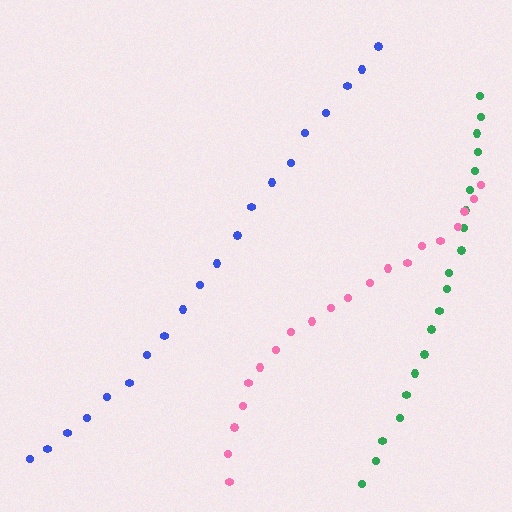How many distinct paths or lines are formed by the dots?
There are 3 distinct paths.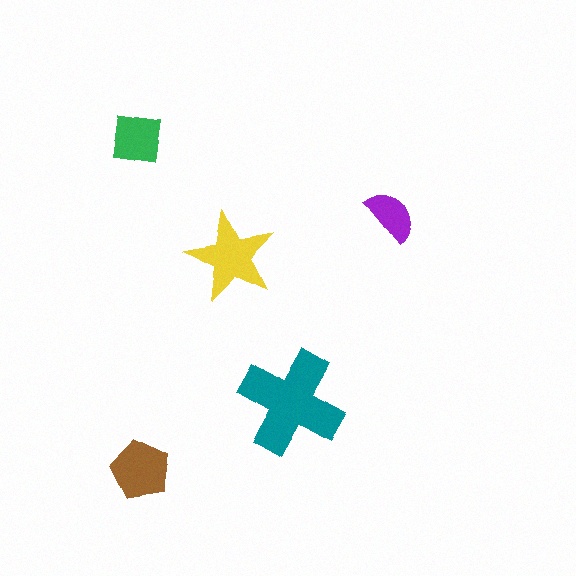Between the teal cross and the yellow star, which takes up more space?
The teal cross.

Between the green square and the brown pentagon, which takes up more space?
The brown pentagon.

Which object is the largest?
The teal cross.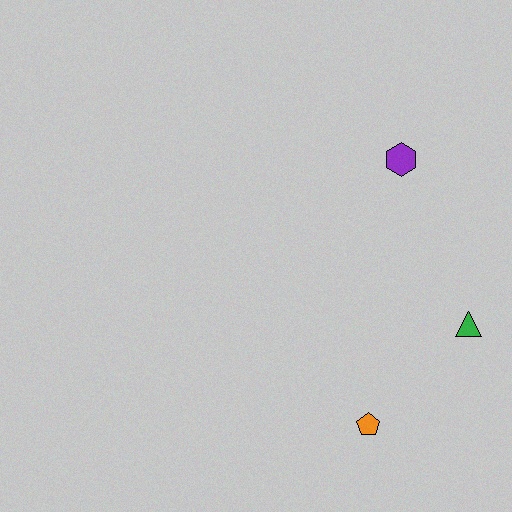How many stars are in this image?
There are no stars.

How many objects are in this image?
There are 3 objects.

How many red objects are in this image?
There are no red objects.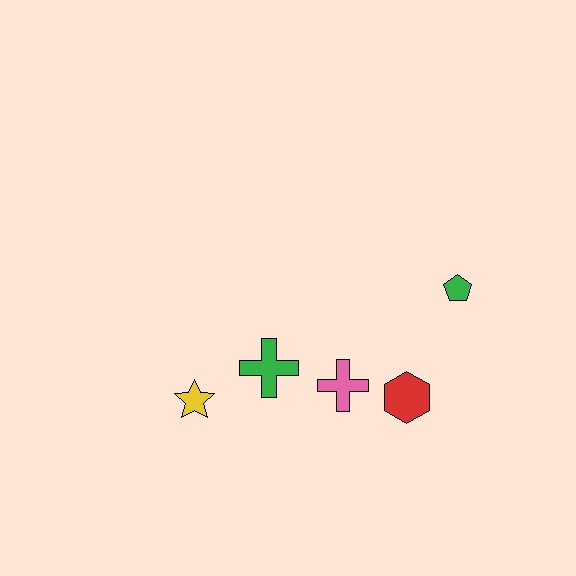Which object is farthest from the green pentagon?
The yellow star is farthest from the green pentagon.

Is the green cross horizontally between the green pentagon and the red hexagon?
No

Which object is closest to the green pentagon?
The red hexagon is closest to the green pentagon.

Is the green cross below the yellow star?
No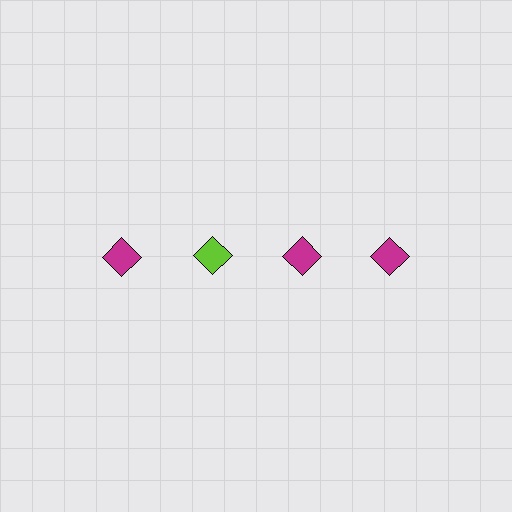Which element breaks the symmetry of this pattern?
The lime diamond in the top row, second from left column breaks the symmetry. All other shapes are magenta diamonds.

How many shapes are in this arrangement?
There are 4 shapes arranged in a grid pattern.